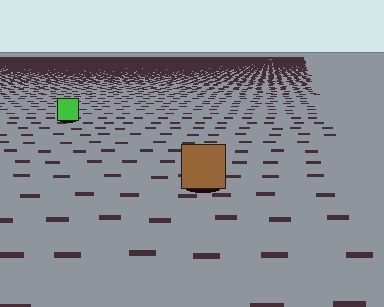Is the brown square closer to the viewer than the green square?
Yes. The brown square is closer — you can tell from the texture gradient: the ground texture is coarser near it.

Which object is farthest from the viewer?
The green square is farthest from the viewer. It appears smaller and the ground texture around it is denser.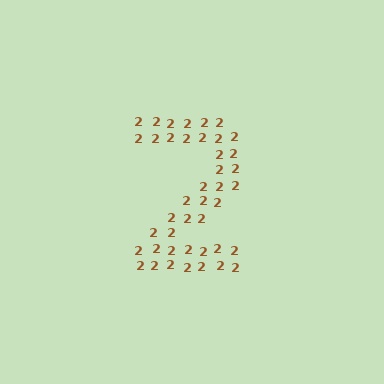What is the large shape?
The large shape is the digit 2.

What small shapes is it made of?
It is made of small digit 2's.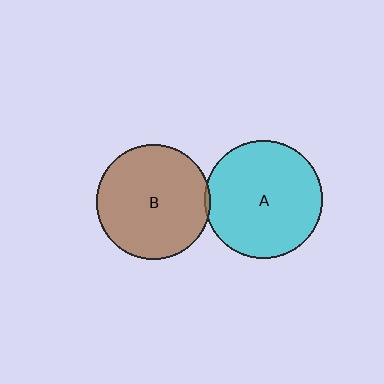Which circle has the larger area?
Circle A (cyan).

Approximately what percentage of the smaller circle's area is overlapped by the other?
Approximately 5%.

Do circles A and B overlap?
Yes.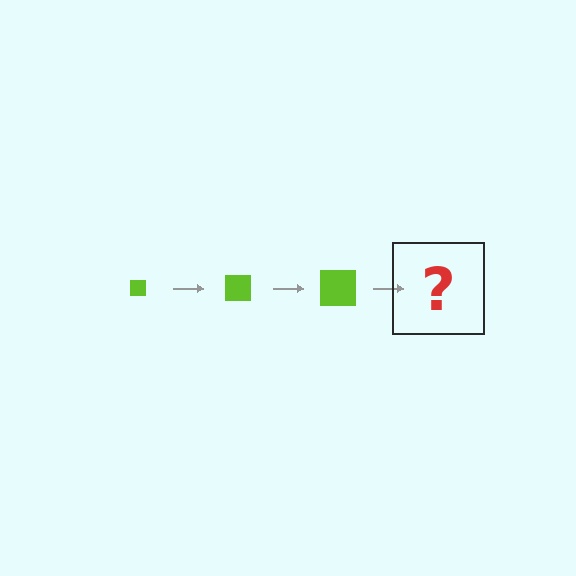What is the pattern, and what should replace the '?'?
The pattern is that the square gets progressively larger each step. The '?' should be a lime square, larger than the previous one.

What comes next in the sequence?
The next element should be a lime square, larger than the previous one.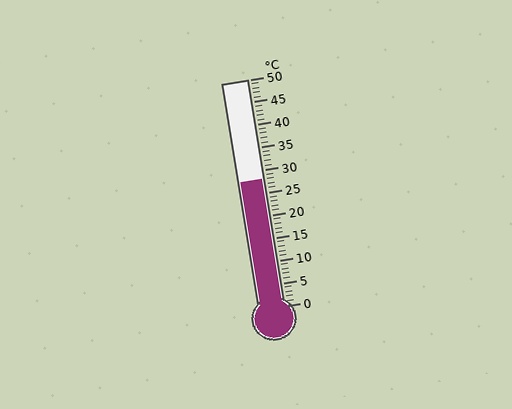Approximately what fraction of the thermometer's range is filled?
The thermometer is filled to approximately 55% of its range.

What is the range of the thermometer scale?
The thermometer scale ranges from 0°C to 50°C.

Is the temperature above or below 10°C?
The temperature is above 10°C.